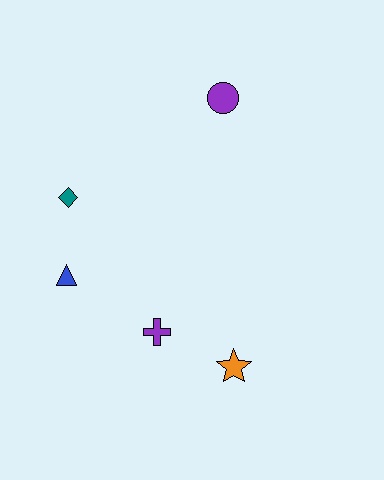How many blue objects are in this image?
There is 1 blue object.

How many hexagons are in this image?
There are no hexagons.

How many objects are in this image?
There are 5 objects.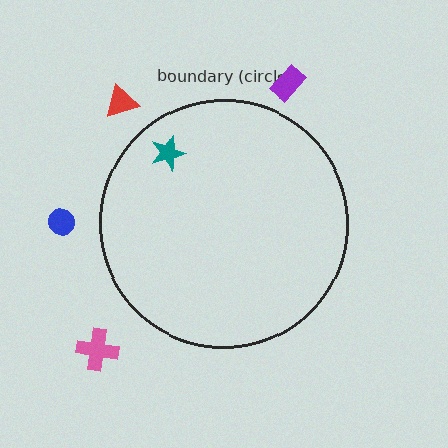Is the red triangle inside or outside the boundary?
Outside.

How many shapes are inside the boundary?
1 inside, 4 outside.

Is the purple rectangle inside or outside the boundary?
Outside.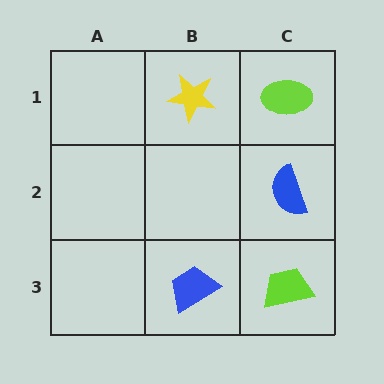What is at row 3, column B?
A blue trapezoid.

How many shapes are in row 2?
1 shape.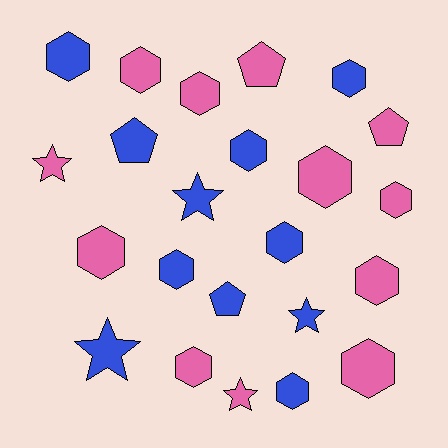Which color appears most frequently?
Pink, with 12 objects.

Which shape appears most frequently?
Hexagon, with 14 objects.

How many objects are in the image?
There are 23 objects.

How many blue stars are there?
There are 3 blue stars.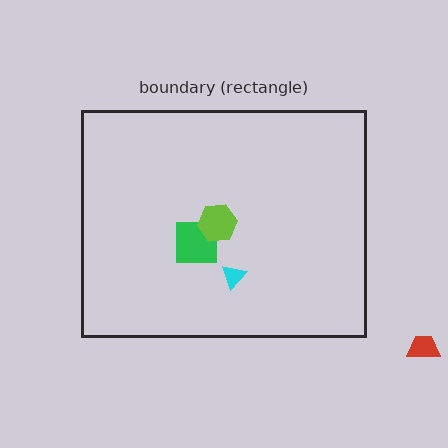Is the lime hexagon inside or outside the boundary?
Inside.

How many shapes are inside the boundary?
3 inside, 1 outside.